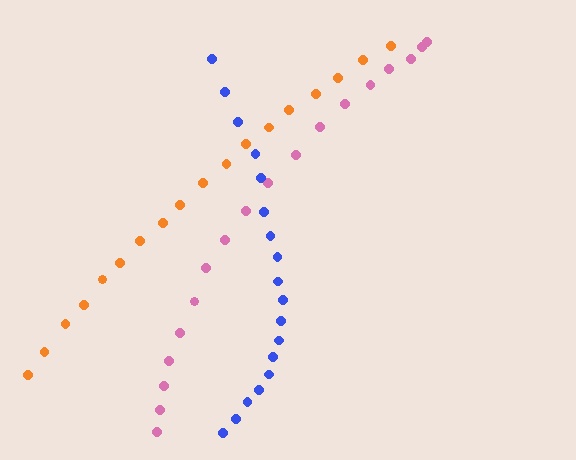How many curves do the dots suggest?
There are 3 distinct paths.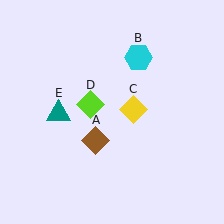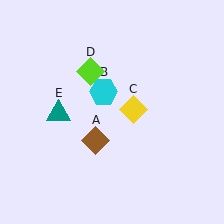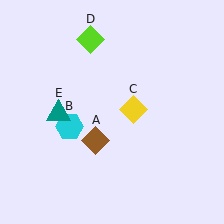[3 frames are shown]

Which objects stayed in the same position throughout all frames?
Brown diamond (object A) and yellow diamond (object C) and teal triangle (object E) remained stationary.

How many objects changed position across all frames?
2 objects changed position: cyan hexagon (object B), lime diamond (object D).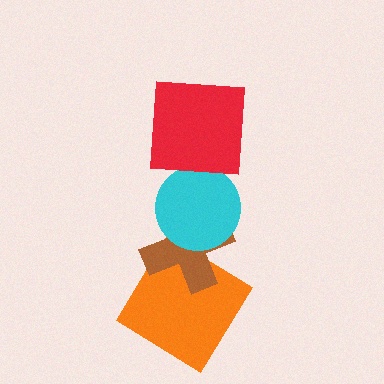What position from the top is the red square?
The red square is 1st from the top.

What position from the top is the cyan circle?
The cyan circle is 2nd from the top.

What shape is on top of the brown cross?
The cyan circle is on top of the brown cross.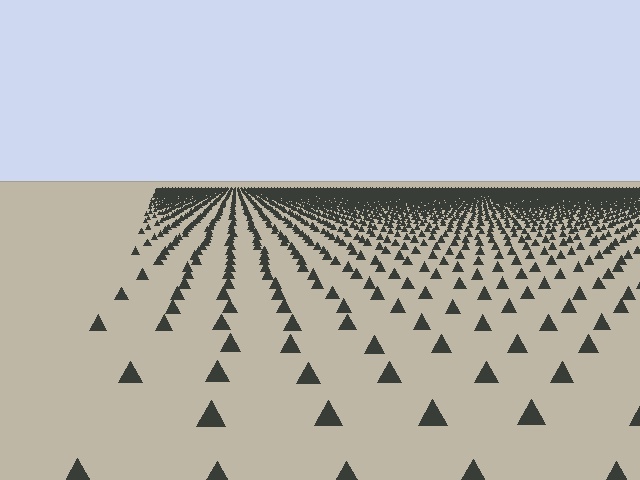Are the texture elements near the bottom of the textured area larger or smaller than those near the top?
Larger. Near the bottom, elements are closer to the viewer and appear at a bigger on-screen size.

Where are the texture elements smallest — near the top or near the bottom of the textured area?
Near the top.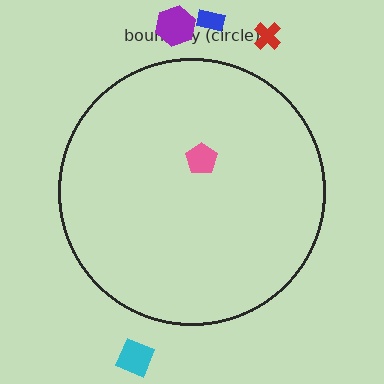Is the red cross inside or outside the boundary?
Outside.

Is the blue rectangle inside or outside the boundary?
Outside.